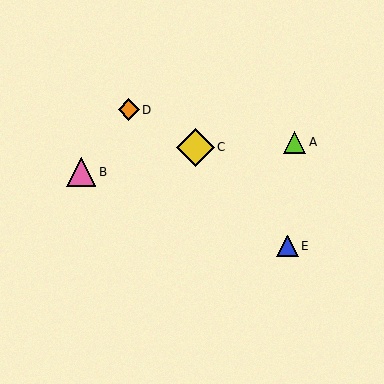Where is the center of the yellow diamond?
The center of the yellow diamond is at (195, 147).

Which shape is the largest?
The yellow diamond (labeled C) is the largest.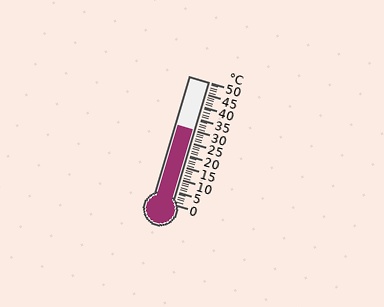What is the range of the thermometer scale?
The thermometer scale ranges from 0°C to 50°C.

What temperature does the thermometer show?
The thermometer shows approximately 30°C.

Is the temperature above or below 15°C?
The temperature is above 15°C.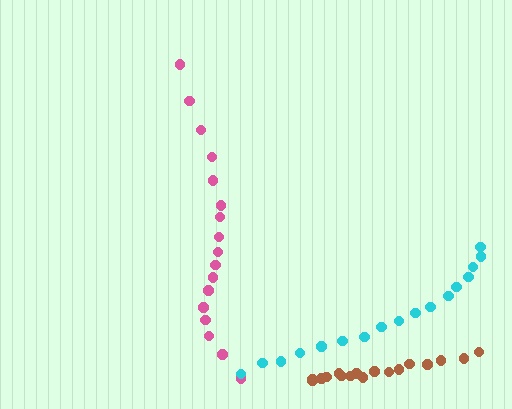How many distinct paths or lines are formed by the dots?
There are 3 distinct paths.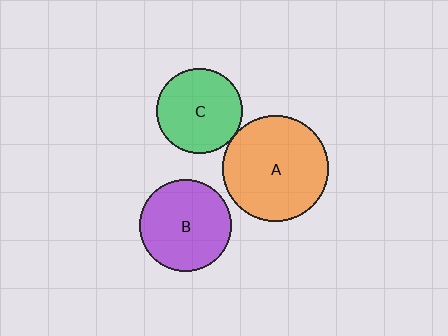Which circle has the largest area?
Circle A (orange).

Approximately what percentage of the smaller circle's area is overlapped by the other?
Approximately 5%.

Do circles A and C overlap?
Yes.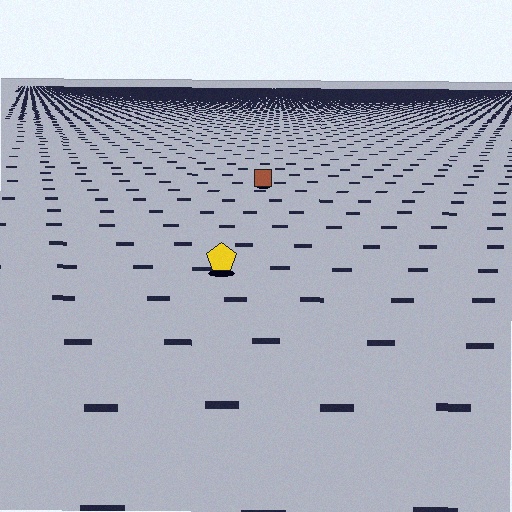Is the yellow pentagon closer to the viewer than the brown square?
Yes. The yellow pentagon is closer — you can tell from the texture gradient: the ground texture is coarser near it.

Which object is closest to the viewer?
The yellow pentagon is closest. The texture marks near it are larger and more spread out.